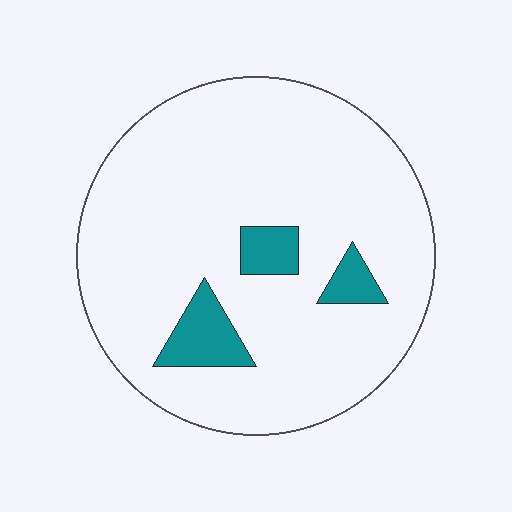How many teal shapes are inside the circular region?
3.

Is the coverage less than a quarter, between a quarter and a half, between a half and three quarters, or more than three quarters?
Less than a quarter.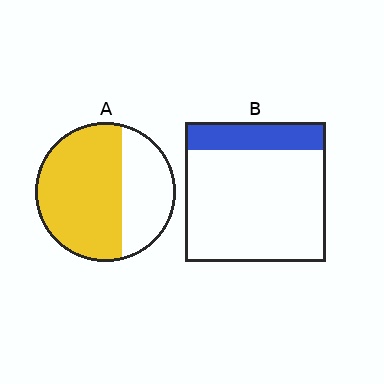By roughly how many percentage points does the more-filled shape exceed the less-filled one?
By roughly 45 percentage points (A over B).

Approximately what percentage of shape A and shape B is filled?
A is approximately 65% and B is approximately 20%.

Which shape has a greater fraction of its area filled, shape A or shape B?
Shape A.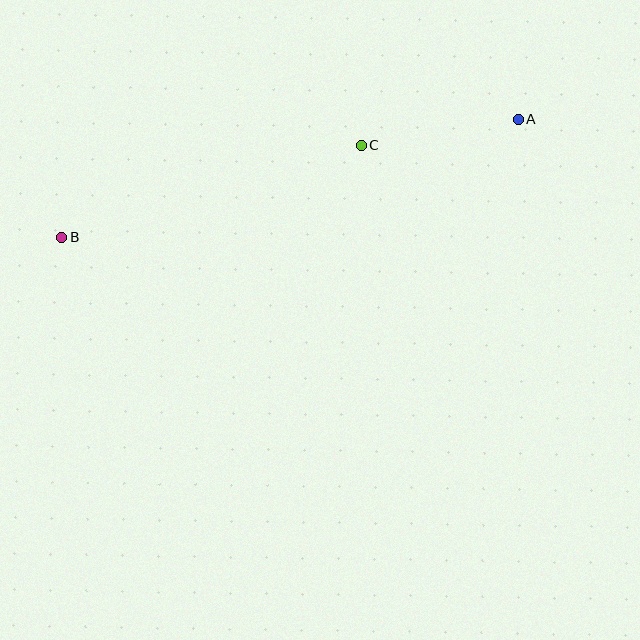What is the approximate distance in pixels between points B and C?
The distance between B and C is approximately 313 pixels.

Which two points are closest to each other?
Points A and C are closest to each other.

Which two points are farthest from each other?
Points A and B are farthest from each other.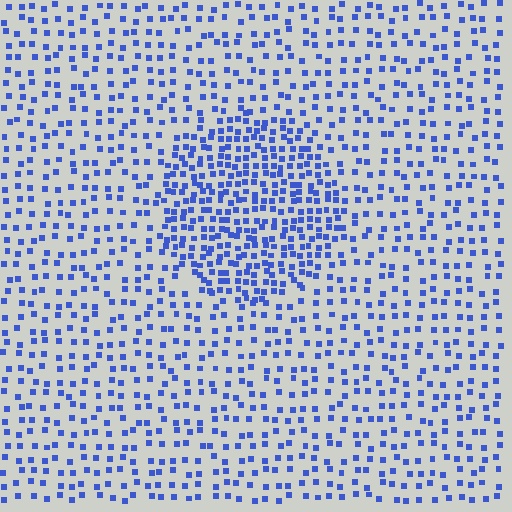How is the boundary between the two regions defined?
The boundary is defined by a change in element density (approximately 2.1x ratio). All elements are the same color, size, and shape.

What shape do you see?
I see a circle.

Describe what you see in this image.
The image contains small blue elements arranged at two different densities. A circle-shaped region is visible where the elements are more densely packed than the surrounding area.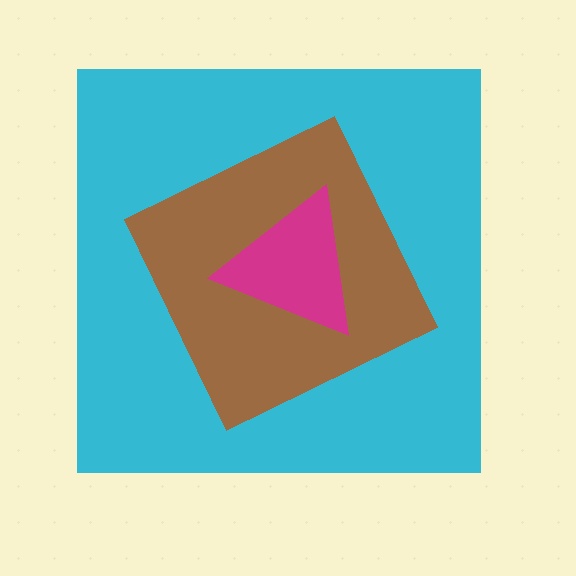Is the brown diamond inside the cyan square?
Yes.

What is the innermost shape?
The magenta triangle.